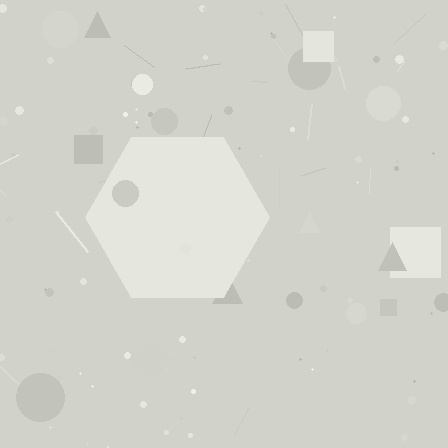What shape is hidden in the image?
A hexagon is hidden in the image.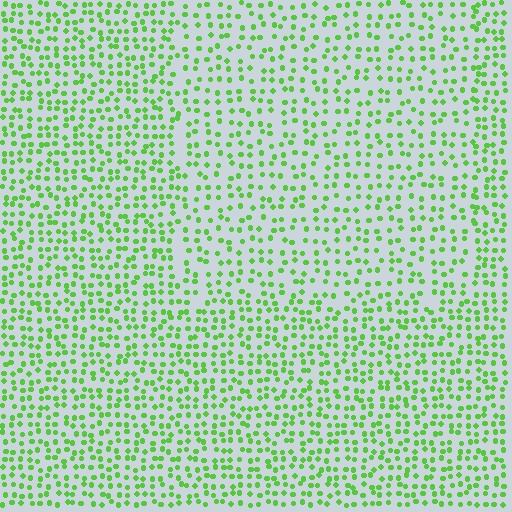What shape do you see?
I see a rectangle.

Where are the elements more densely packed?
The elements are more densely packed outside the rectangle boundary.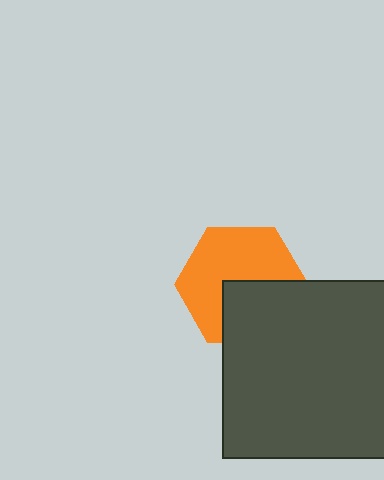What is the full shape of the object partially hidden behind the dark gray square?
The partially hidden object is an orange hexagon.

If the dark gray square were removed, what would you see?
You would see the complete orange hexagon.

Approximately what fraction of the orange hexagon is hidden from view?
Roughly 39% of the orange hexagon is hidden behind the dark gray square.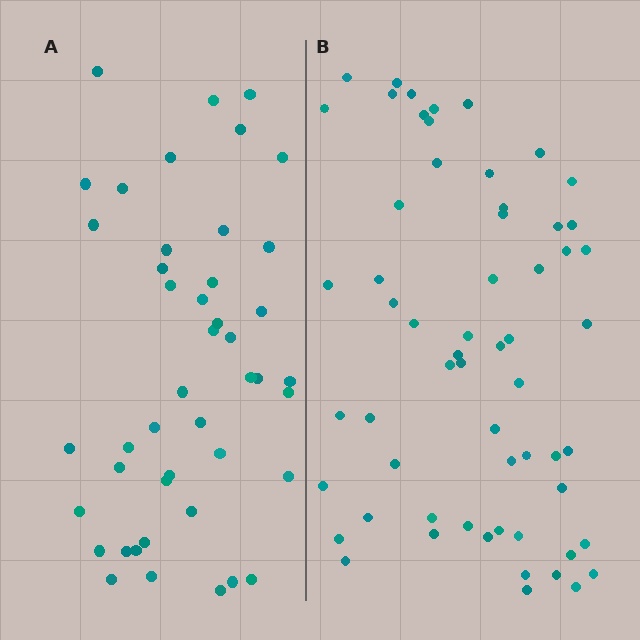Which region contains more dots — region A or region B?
Region B (the right region) has more dots.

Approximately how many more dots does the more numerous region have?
Region B has approximately 15 more dots than region A.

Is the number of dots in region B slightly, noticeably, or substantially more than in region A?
Region B has noticeably more, but not dramatically so. The ratio is roughly 1.3 to 1.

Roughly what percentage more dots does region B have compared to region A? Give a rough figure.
About 35% more.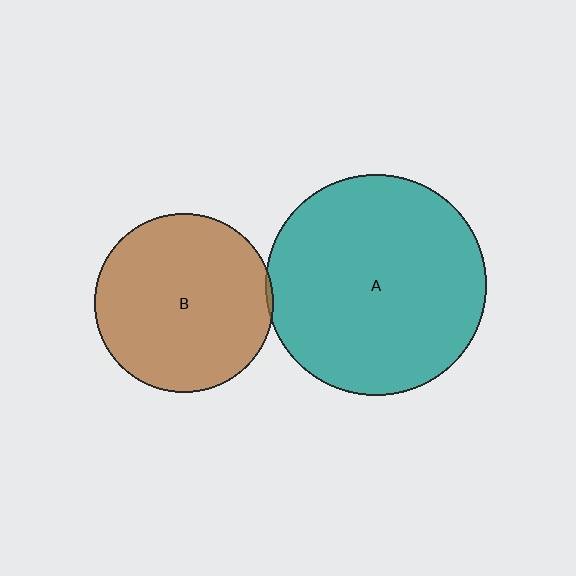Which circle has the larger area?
Circle A (teal).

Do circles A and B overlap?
Yes.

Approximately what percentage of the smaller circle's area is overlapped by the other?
Approximately 5%.